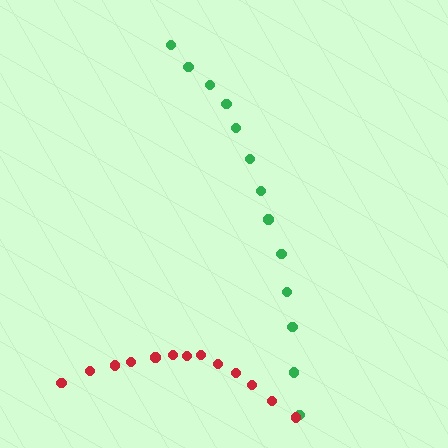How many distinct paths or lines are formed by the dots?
There are 2 distinct paths.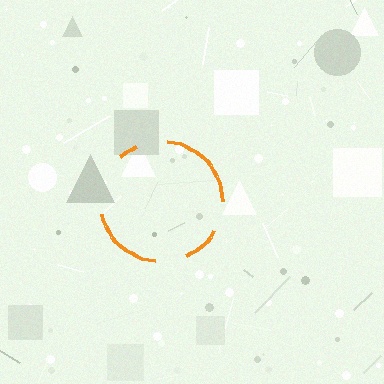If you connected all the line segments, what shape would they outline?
They would outline a circle.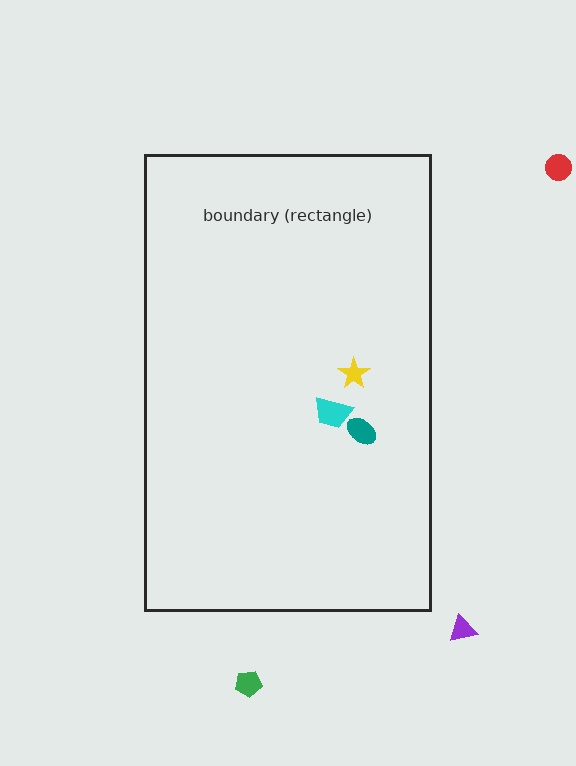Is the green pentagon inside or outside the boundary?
Outside.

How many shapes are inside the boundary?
3 inside, 3 outside.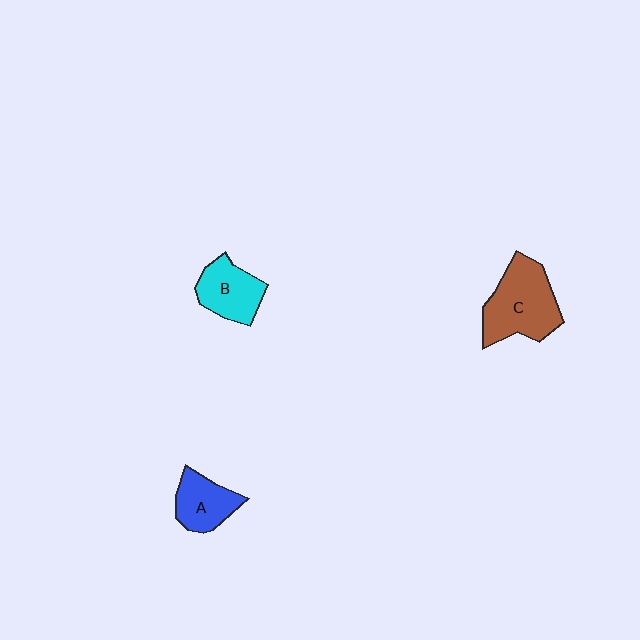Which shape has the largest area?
Shape C (brown).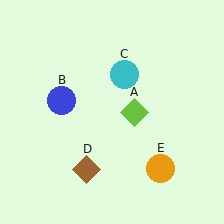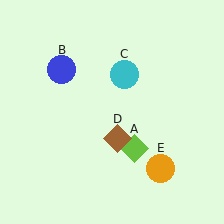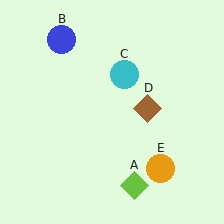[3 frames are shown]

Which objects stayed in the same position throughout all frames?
Cyan circle (object C) and orange circle (object E) remained stationary.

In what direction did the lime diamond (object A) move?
The lime diamond (object A) moved down.